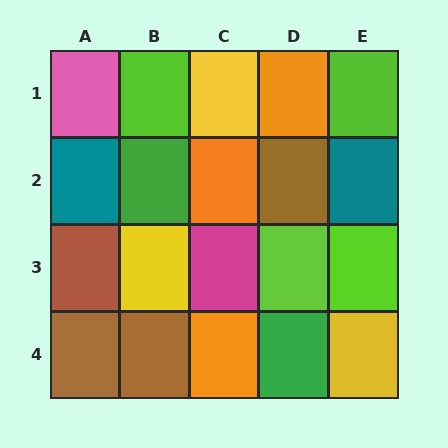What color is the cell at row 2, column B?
Green.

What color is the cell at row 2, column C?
Orange.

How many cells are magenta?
1 cell is magenta.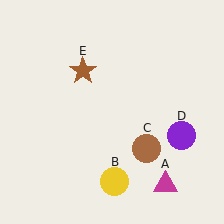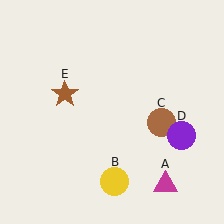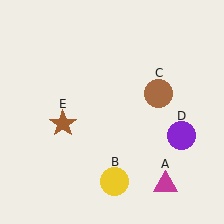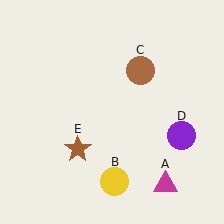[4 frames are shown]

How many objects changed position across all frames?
2 objects changed position: brown circle (object C), brown star (object E).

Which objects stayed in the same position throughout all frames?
Magenta triangle (object A) and yellow circle (object B) and purple circle (object D) remained stationary.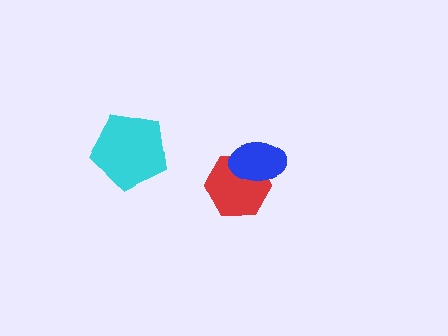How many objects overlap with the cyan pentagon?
0 objects overlap with the cyan pentagon.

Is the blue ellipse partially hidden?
No, no other shape covers it.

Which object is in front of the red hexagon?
The blue ellipse is in front of the red hexagon.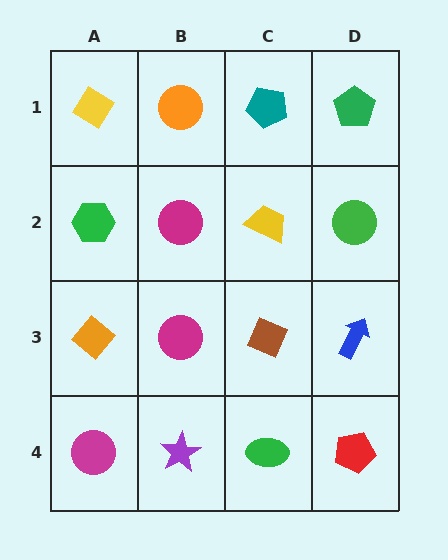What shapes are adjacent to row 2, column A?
A yellow diamond (row 1, column A), an orange diamond (row 3, column A), a magenta circle (row 2, column B).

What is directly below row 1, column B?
A magenta circle.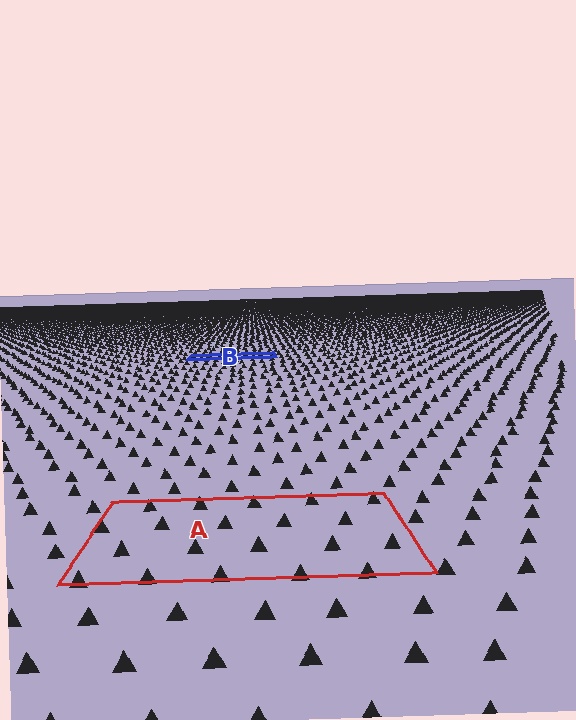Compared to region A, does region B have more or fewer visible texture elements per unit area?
Region B has more texture elements per unit area — they are packed more densely because it is farther away.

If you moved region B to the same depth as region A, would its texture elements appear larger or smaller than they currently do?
They would appear larger. At a closer depth, the same texture elements are projected at a bigger on-screen size.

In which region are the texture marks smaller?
The texture marks are smaller in region B, because it is farther away.